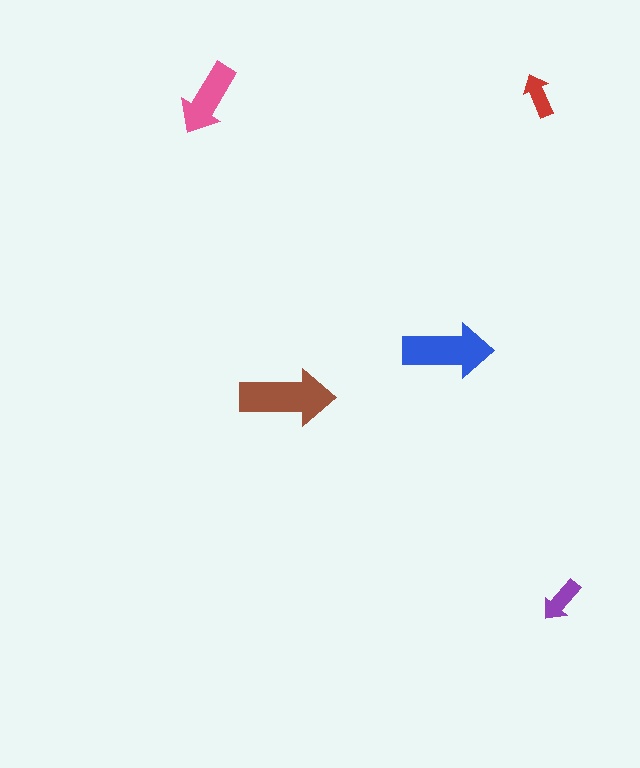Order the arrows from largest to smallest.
the brown one, the blue one, the pink one, the purple one, the red one.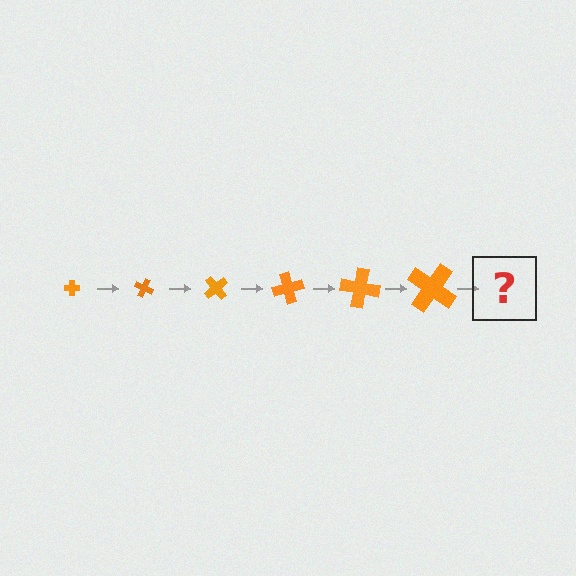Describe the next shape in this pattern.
It should be a cross, larger than the previous one and rotated 150 degrees from the start.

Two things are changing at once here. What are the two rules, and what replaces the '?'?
The two rules are that the cross grows larger each step and it rotates 25 degrees each step. The '?' should be a cross, larger than the previous one and rotated 150 degrees from the start.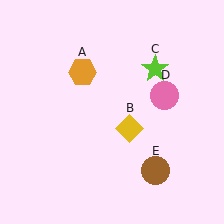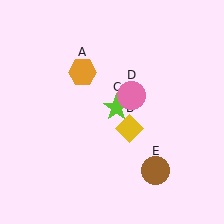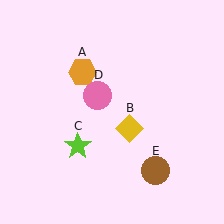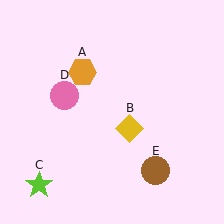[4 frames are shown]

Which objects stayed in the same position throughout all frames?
Orange hexagon (object A) and yellow diamond (object B) and brown circle (object E) remained stationary.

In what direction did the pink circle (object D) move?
The pink circle (object D) moved left.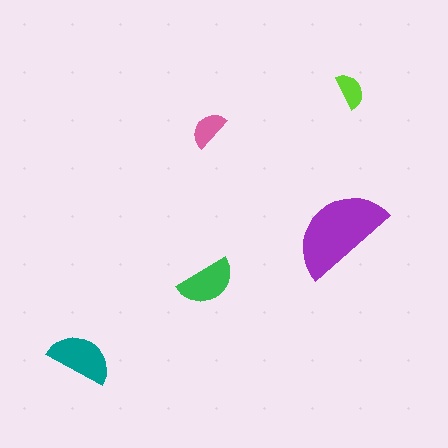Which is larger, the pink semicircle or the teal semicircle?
The teal one.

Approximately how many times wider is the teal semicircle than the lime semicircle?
About 2 times wider.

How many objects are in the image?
There are 5 objects in the image.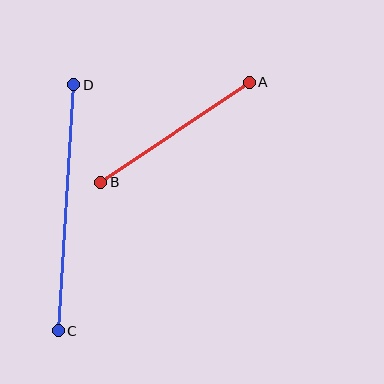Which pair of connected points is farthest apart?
Points C and D are farthest apart.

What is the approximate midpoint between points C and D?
The midpoint is at approximately (66, 208) pixels.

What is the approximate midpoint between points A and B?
The midpoint is at approximately (175, 132) pixels.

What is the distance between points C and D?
The distance is approximately 246 pixels.